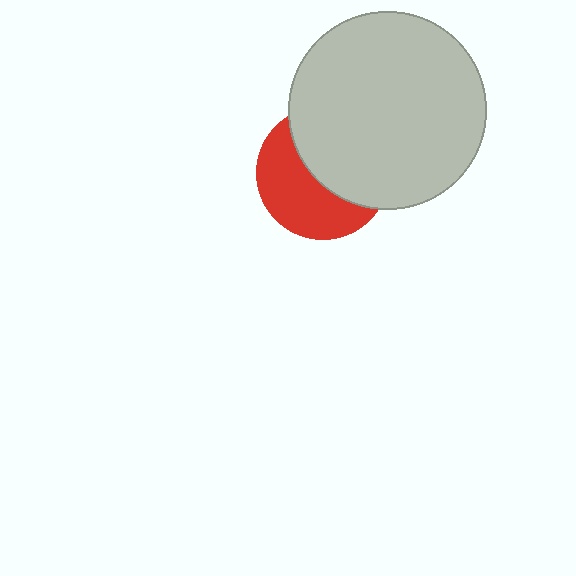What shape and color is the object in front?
The object in front is a light gray circle.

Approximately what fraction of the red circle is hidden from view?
Roughly 52% of the red circle is hidden behind the light gray circle.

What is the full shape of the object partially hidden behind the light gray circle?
The partially hidden object is a red circle.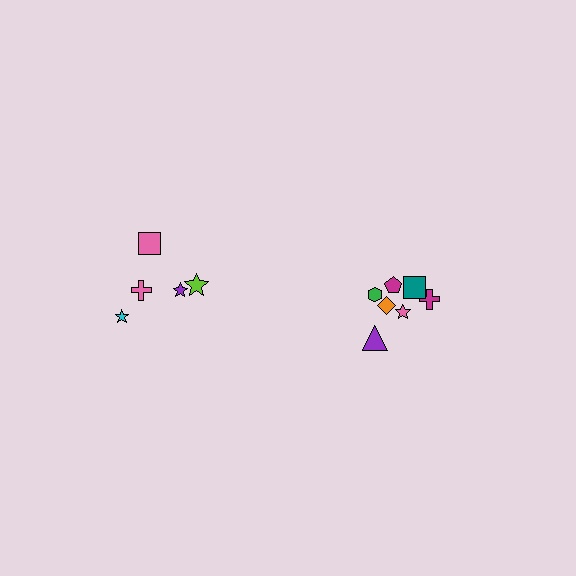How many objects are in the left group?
There are 5 objects.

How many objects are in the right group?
There are 7 objects.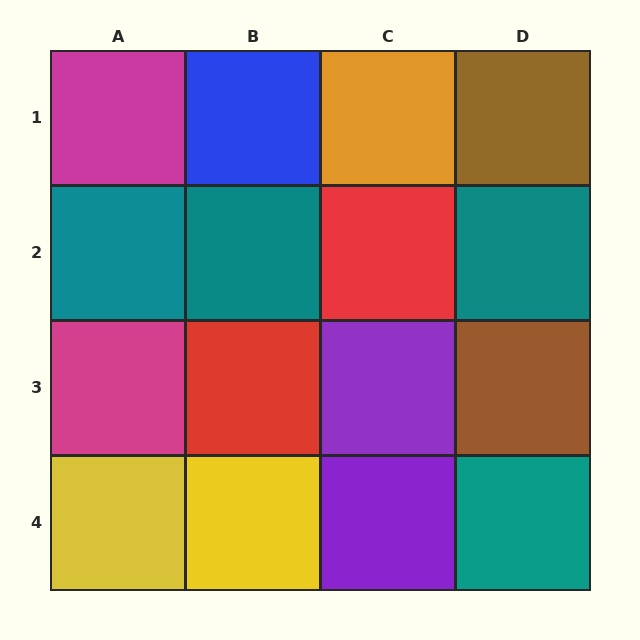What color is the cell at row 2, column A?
Teal.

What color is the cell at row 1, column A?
Magenta.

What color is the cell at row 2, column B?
Teal.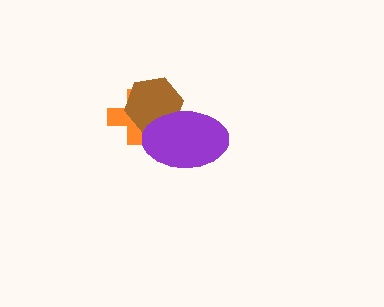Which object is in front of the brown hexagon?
The purple ellipse is in front of the brown hexagon.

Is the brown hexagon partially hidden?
Yes, it is partially covered by another shape.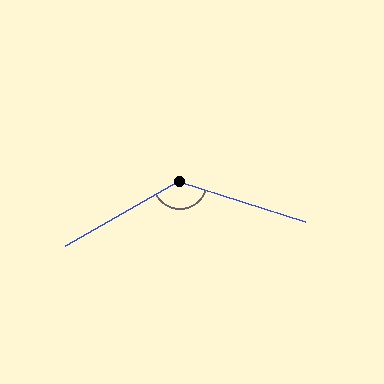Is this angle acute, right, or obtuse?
It is obtuse.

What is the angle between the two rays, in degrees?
Approximately 133 degrees.